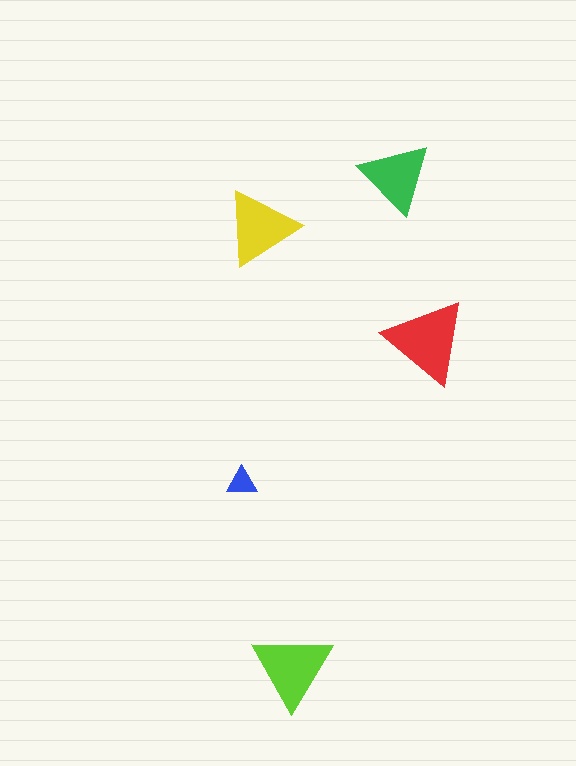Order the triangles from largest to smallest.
the red one, the lime one, the yellow one, the green one, the blue one.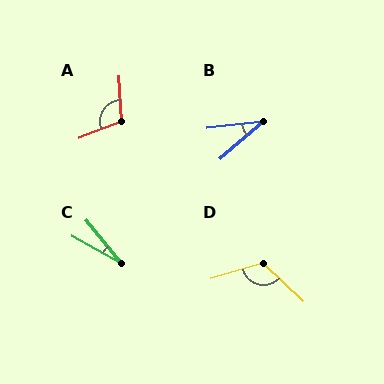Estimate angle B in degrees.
Approximately 34 degrees.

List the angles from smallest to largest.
C (21°), B (34°), A (108°), D (121°).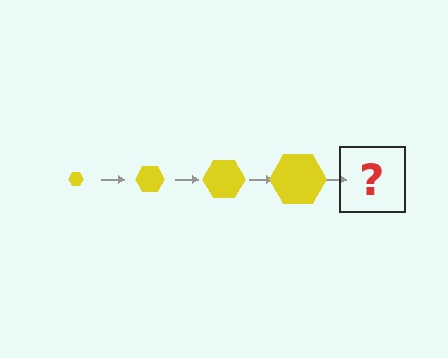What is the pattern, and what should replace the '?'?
The pattern is that the hexagon gets progressively larger each step. The '?' should be a yellow hexagon, larger than the previous one.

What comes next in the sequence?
The next element should be a yellow hexagon, larger than the previous one.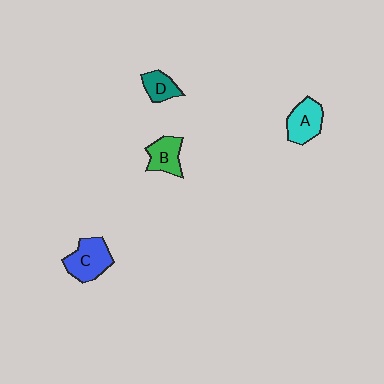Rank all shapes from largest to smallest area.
From largest to smallest: C (blue), A (cyan), B (green), D (teal).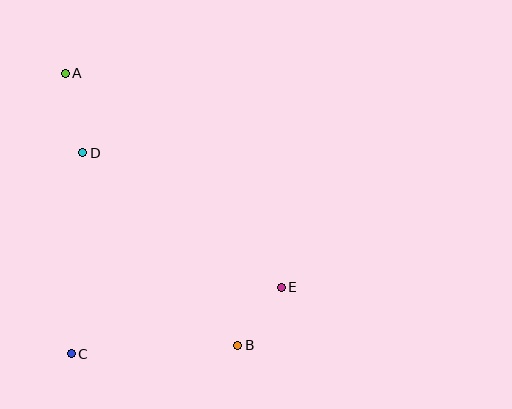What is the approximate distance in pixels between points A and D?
The distance between A and D is approximately 81 pixels.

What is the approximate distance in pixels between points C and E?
The distance between C and E is approximately 220 pixels.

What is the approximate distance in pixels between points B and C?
The distance between B and C is approximately 167 pixels.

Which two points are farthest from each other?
Points A and B are farthest from each other.